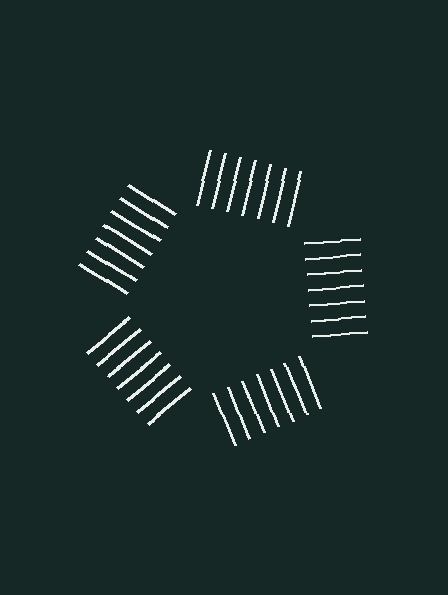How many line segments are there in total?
35 — 7 along each of the 5 edges.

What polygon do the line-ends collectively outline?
An illusory pentagon — the line segments terminate on its edges but no continuous stroke is drawn.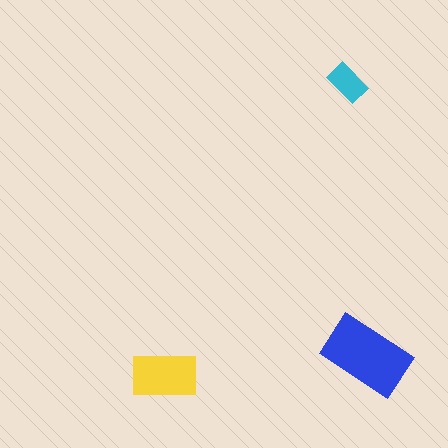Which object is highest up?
The cyan rectangle is topmost.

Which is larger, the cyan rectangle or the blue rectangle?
The blue one.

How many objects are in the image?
There are 3 objects in the image.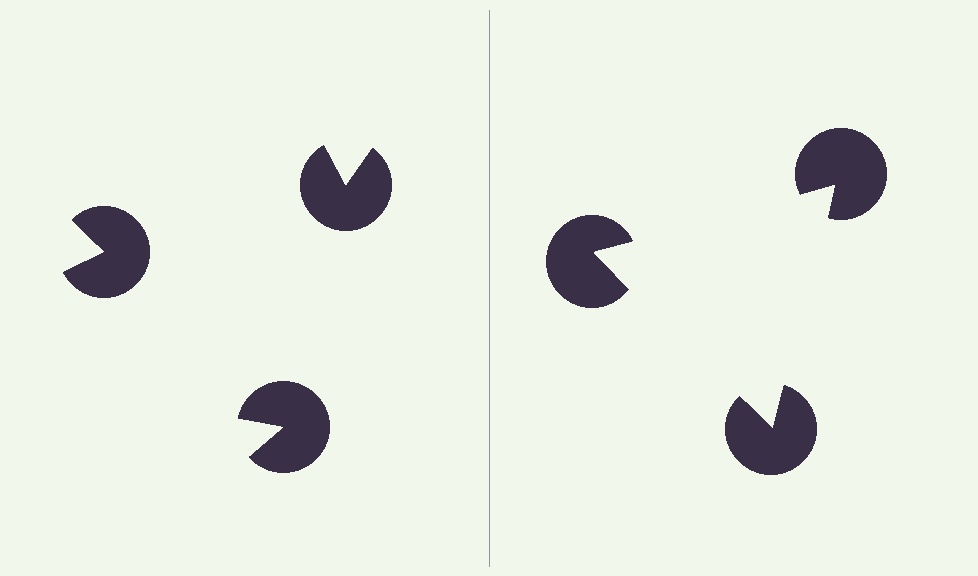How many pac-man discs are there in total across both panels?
6 — 3 on each side.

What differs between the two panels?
The pac-man discs are positioned identically on both sides; only the wedge orientations differ. On the right they align to a triangle; on the left they are misaligned.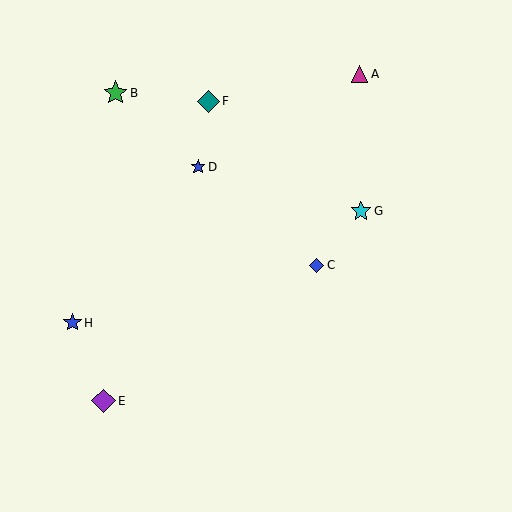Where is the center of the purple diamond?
The center of the purple diamond is at (103, 401).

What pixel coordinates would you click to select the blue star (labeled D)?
Click at (198, 167) to select the blue star D.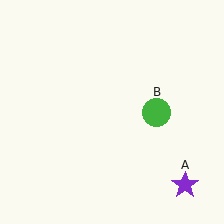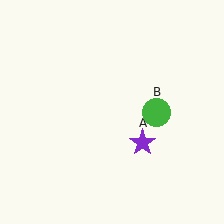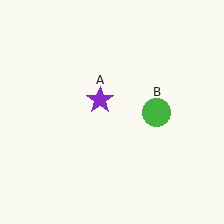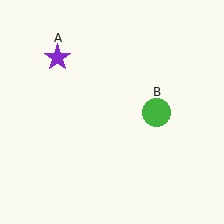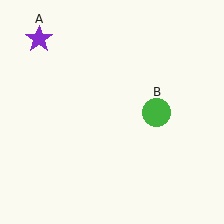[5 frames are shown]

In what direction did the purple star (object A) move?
The purple star (object A) moved up and to the left.